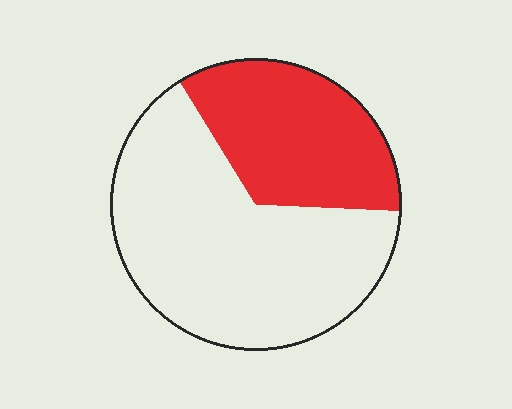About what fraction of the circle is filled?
About one third (1/3).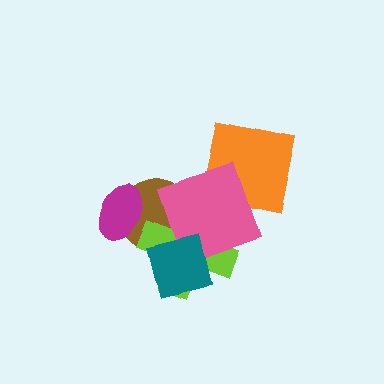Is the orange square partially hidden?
Yes, it is partially covered by another shape.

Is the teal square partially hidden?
No, no other shape covers it.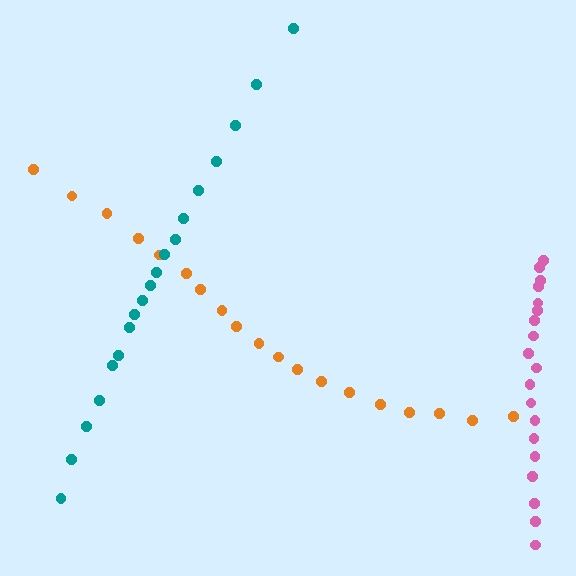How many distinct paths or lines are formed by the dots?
There are 3 distinct paths.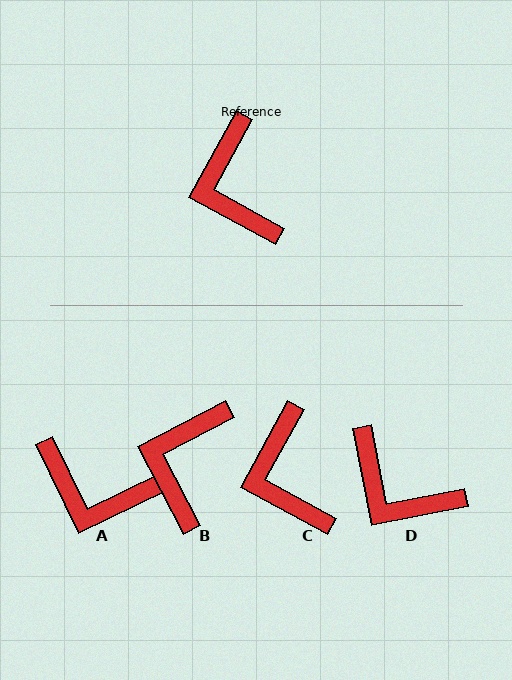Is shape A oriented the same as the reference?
No, it is off by about 55 degrees.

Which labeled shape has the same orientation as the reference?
C.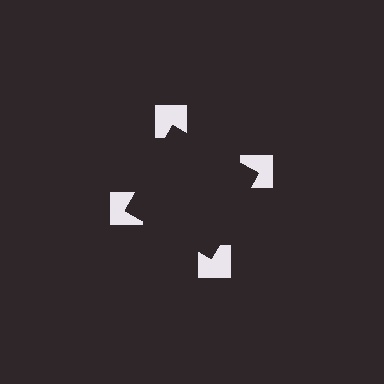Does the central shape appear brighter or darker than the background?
It typically appears slightly darker than the background, even though no actual brightness change is drawn.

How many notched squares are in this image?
There are 4 — one at each vertex of the illusory square.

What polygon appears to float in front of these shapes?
An illusory square — its edges are inferred from the aligned wedge cuts in the notched squares, not physically drawn.